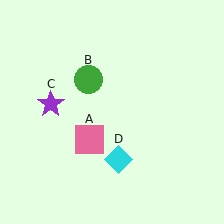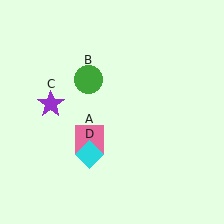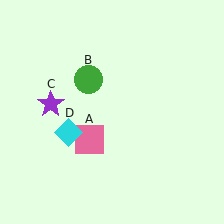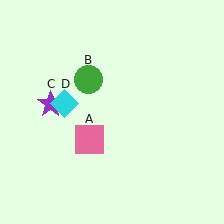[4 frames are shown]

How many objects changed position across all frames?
1 object changed position: cyan diamond (object D).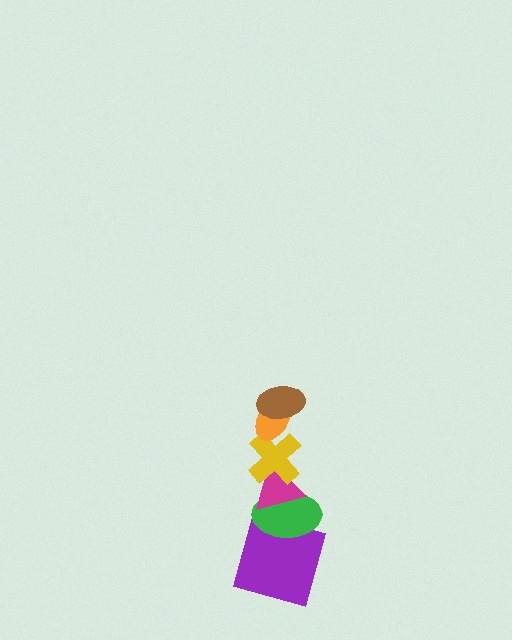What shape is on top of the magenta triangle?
The yellow cross is on top of the magenta triangle.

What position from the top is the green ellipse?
The green ellipse is 5th from the top.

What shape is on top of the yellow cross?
The orange ellipse is on top of the yellow cross.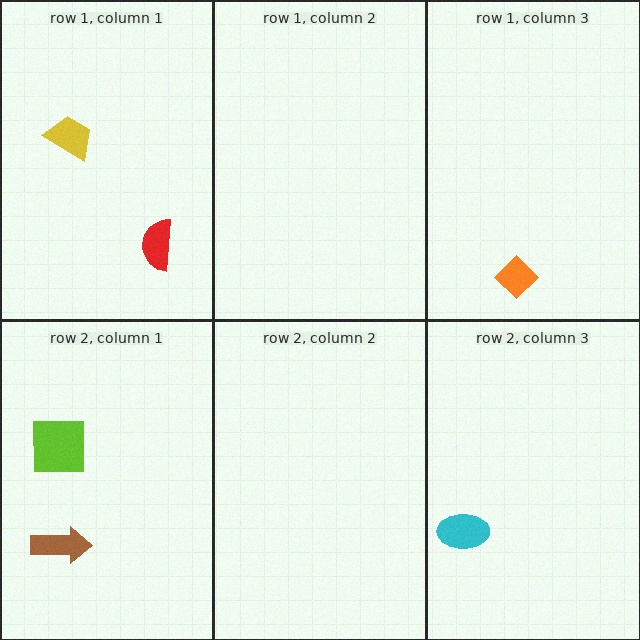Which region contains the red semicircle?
The row 1, column 1 region.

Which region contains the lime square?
The row 2, column 1 region.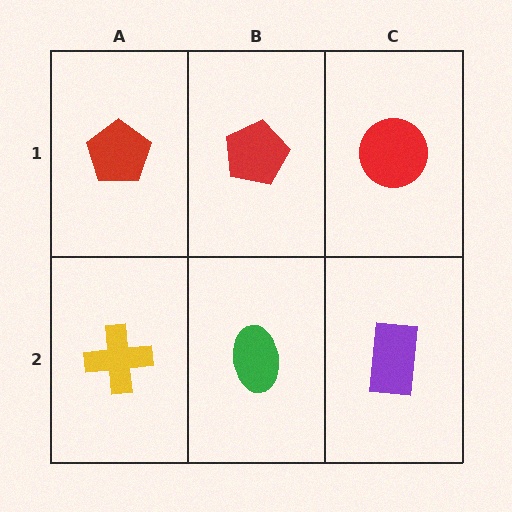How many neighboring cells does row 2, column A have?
2.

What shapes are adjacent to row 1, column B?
A green ellipse (row 2, column B), a red pentagon (row 1, column A), a red circle (row 1, column C).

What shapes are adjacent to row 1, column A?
A yellow cross (row 2, column A), a red pentagon (row 1, column B).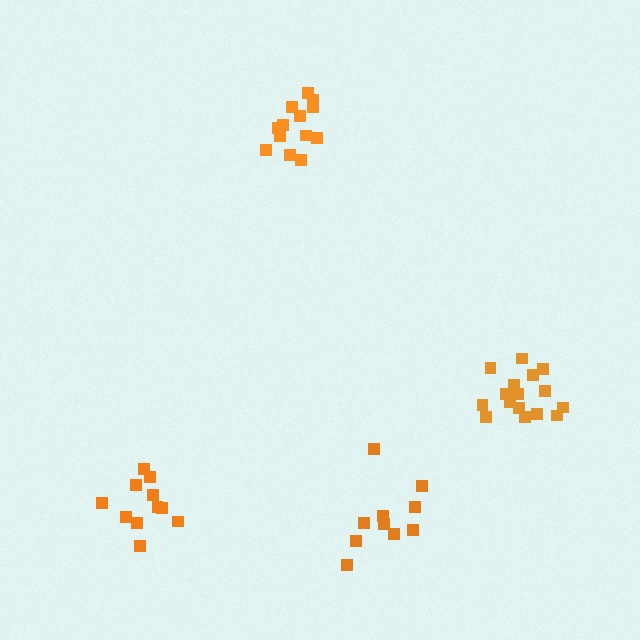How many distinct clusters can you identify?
There are 4 distinct clusters.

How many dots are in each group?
Group 1: 11 dots, Group 2: 13 dots, Group 3: 10 dots, Group 4: 16 dots (50 total).